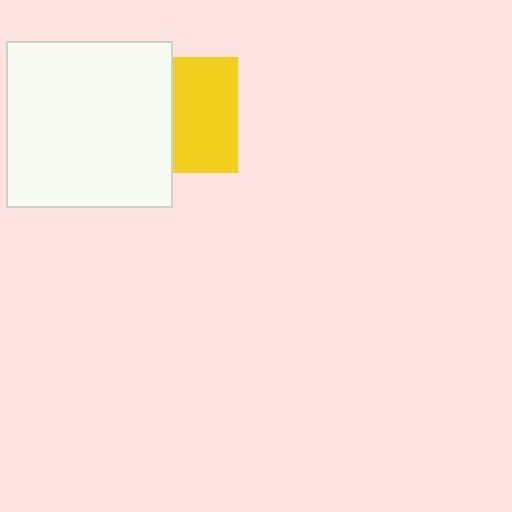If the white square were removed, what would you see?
You would see the complete yellow square.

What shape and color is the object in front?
The object in front is a white square.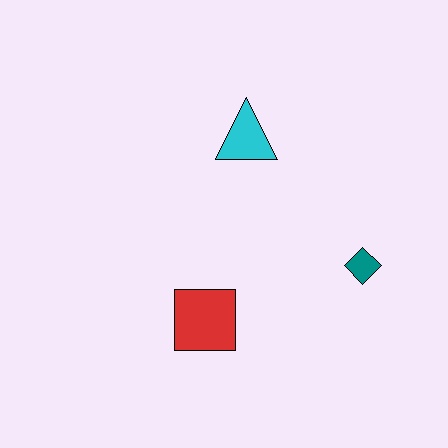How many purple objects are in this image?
There are no purple objects.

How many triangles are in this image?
There is 1 triangle.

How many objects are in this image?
There are 3 objects.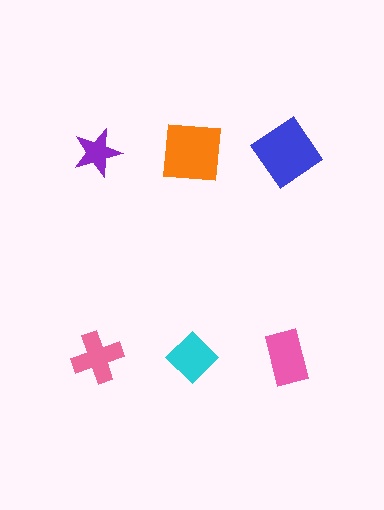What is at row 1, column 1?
A purple star.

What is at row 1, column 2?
An orange square.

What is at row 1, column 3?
A blue diamond.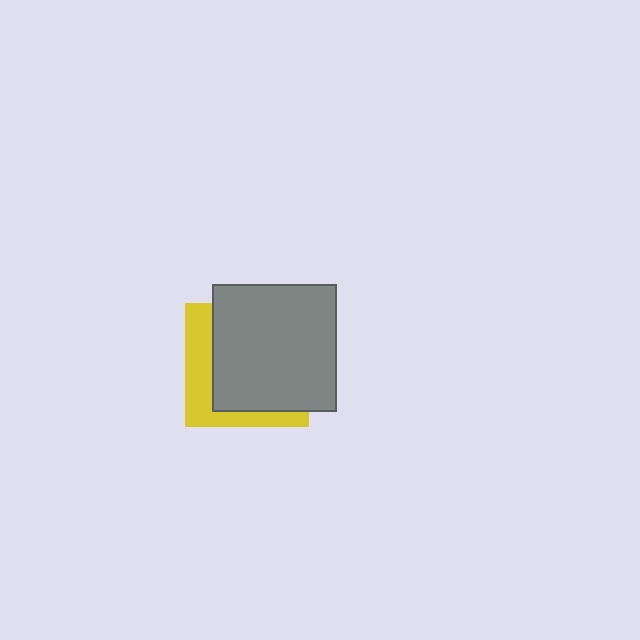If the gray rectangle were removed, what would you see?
You would see the complete yellow square.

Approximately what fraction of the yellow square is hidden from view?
Roughly 69% of the yellow square is hidden behind the gray rectangle.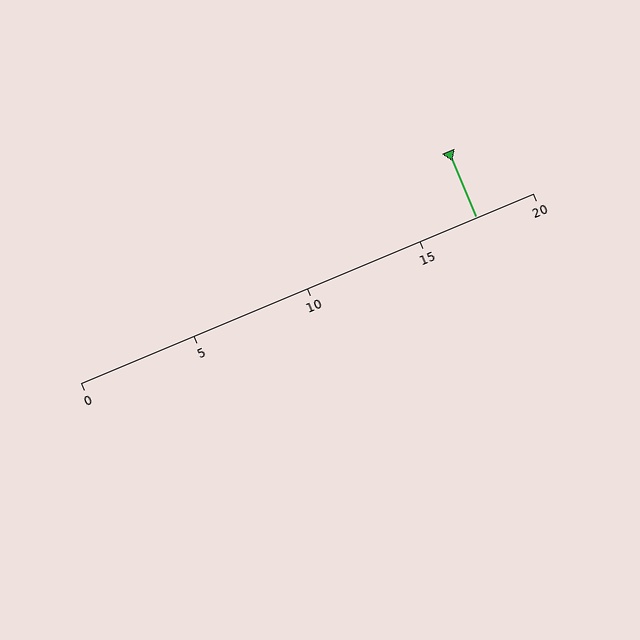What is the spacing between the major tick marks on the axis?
The major ticks are spaced 5 apart.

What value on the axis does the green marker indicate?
The marker indicates approximately 17.5.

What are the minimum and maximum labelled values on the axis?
The axis runs from 0 to 20.